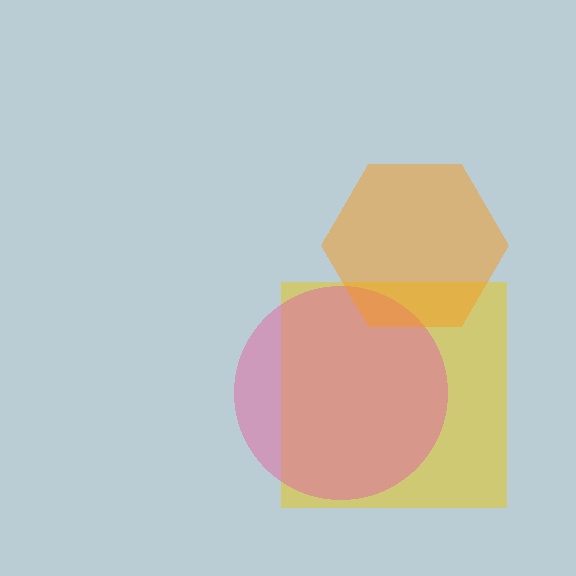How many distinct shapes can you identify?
There are 3 distinct shapes: a yellow square, a pink circle, an orange hexagon.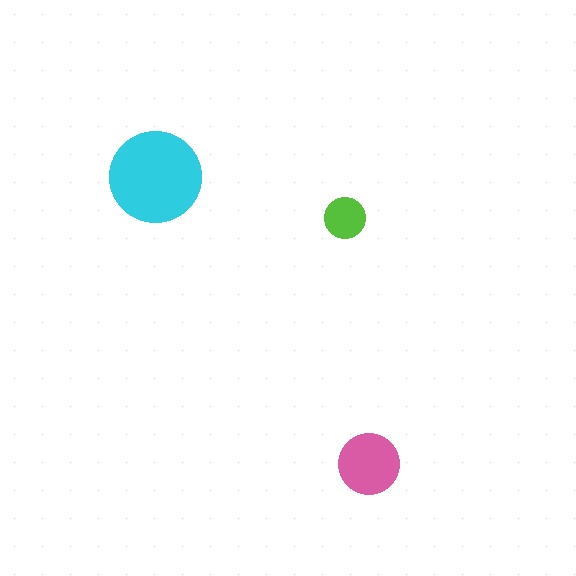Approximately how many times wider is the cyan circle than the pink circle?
About 1.5 times wider.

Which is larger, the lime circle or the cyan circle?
The cyan one.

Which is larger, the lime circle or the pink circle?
The pink one.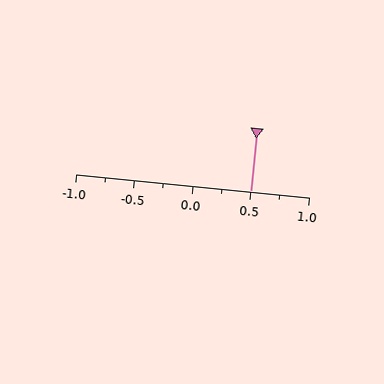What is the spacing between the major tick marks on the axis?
The major ticks are spaced 0.5 apart.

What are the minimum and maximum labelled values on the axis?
The axis runs from -1.0 to 1.0.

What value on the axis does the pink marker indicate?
The marker indicates approximately 0.5.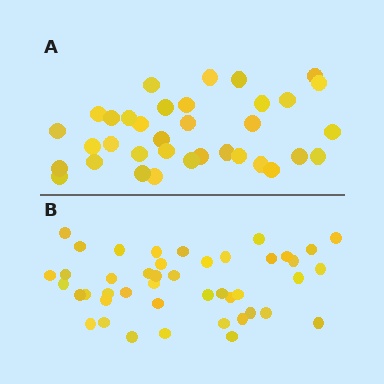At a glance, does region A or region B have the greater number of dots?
Region B (the bottom region) has more dots.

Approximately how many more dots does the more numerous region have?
Region B has roughly 8 or so more dots than region A.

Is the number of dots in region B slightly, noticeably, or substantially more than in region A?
Region B has noticeably more, but not dramatically so. The ratio is roughly 1.3 to 1.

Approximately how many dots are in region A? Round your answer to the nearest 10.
About 40 dots. (The exact count is 35, which rounds to 40.)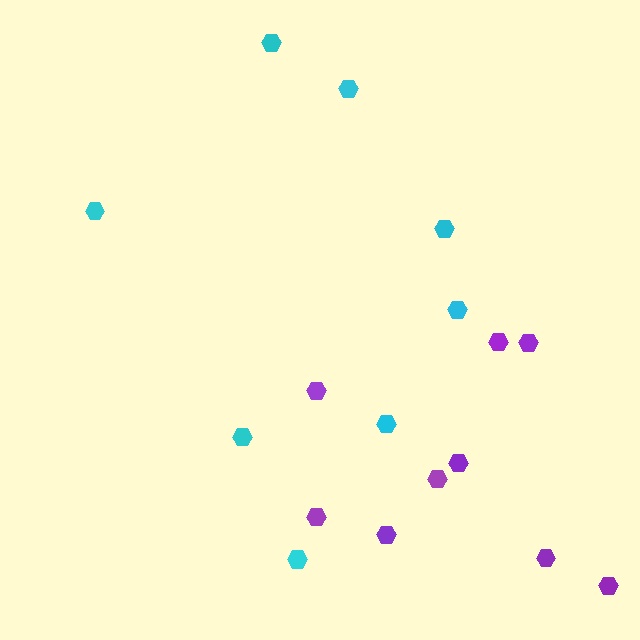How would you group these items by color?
There are 2 groups: one group of cyan hexagons (8) and one group of purple hexagons (9).